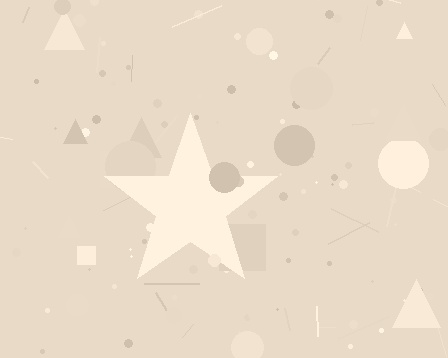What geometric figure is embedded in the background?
A star is embedded in the background.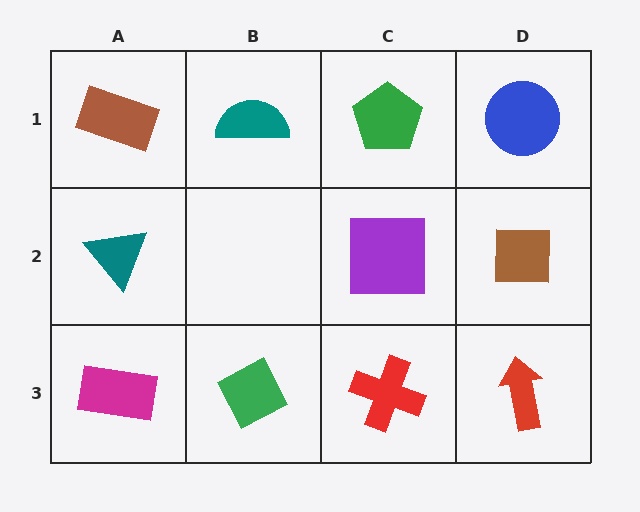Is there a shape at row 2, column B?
No, that cell is empty.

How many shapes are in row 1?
4 shapes.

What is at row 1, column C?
A green pentagon.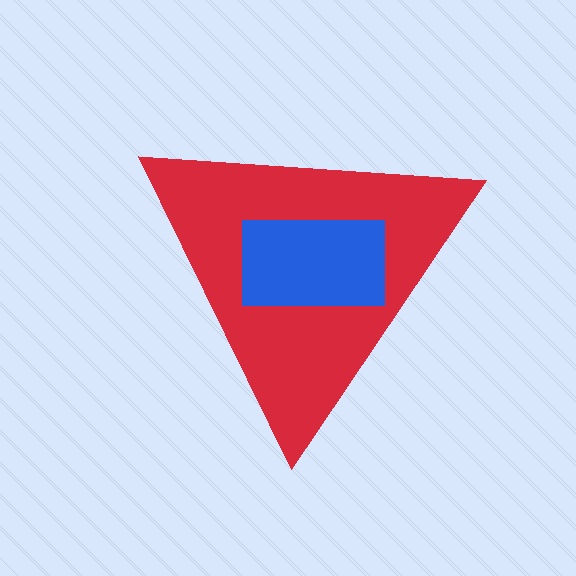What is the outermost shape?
The red triangle.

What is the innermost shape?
The blue rectangle.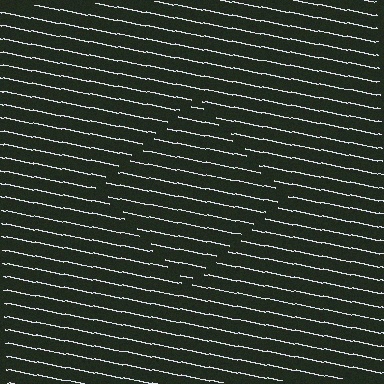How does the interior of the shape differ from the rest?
The interior of the shape contains the same grating, shifted by half a period — the contour is defined by the phase discontinuity where line-ends from the inner and outer gratings abut.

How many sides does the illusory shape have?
4 sides — the line-ends trace a square.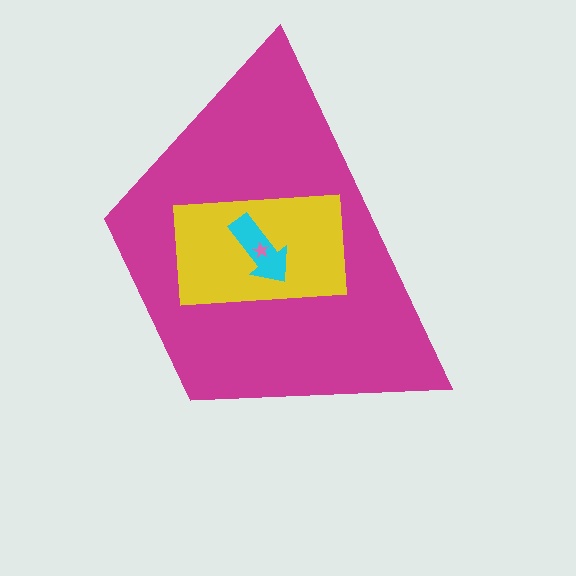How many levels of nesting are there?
4.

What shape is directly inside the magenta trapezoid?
The yellow rectangle.